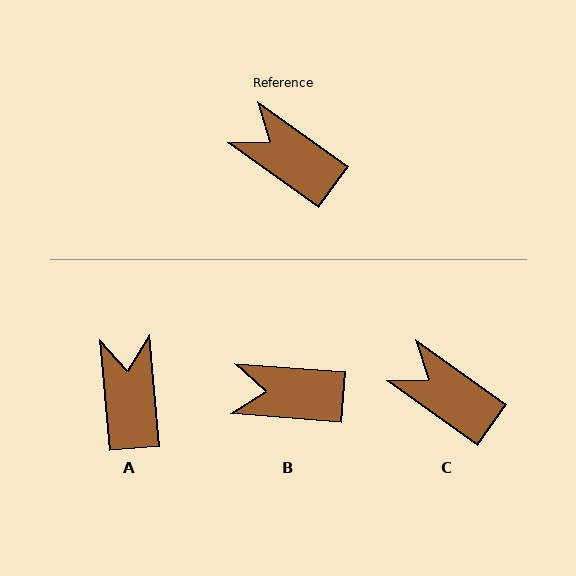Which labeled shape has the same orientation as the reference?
C.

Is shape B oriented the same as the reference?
No, it is off by about 31 degrees.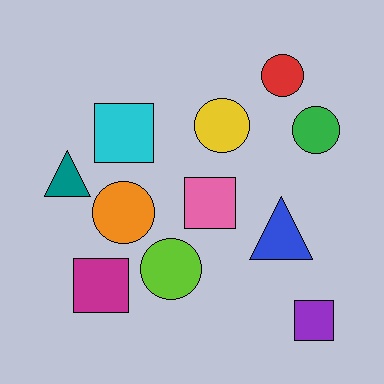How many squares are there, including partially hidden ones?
There are 4 squares.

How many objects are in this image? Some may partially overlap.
There are 11 objects.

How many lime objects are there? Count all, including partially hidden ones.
There is 1 lime object.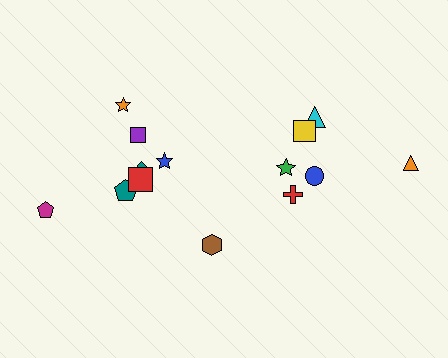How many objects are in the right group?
There are 6 objects.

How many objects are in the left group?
There are 8 objects.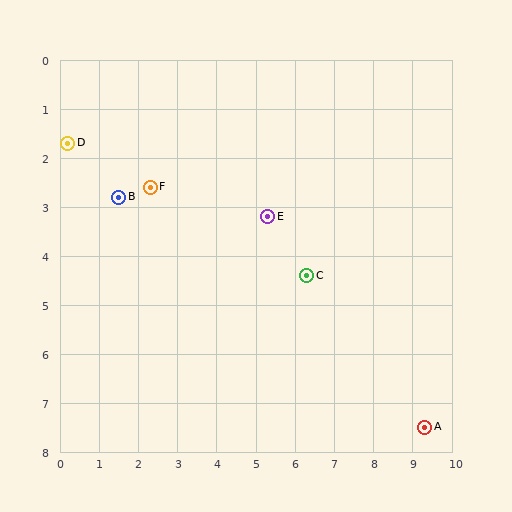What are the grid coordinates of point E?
Point E is at approximately (5.3, 3.2).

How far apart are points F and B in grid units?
Points F and B are about 0.8 grid units apart.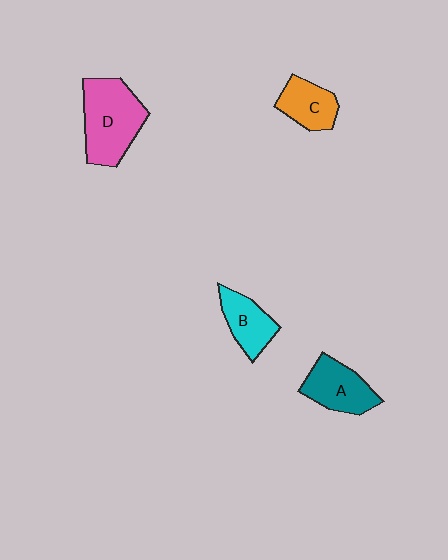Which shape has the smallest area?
Shape C (orange).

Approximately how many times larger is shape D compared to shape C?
Approximately 1.8 times.